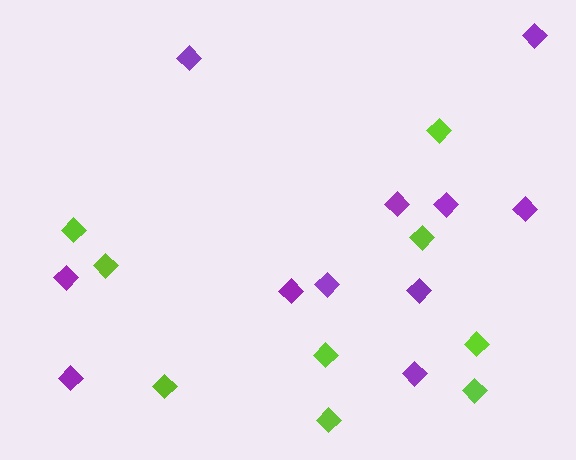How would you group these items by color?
There are 2 groups: one group of lime diamonds (9) and one group of purple diamonds (11).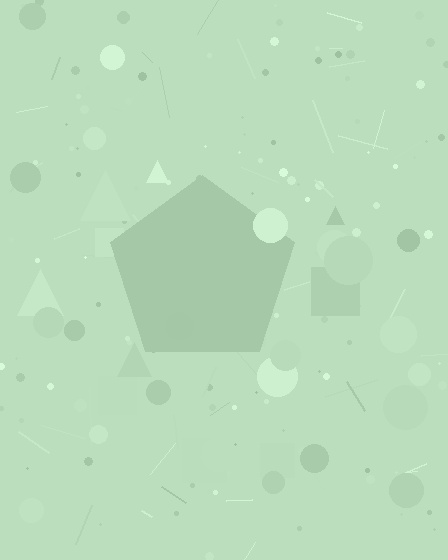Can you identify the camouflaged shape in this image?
The camouflaged shape is a pentagon.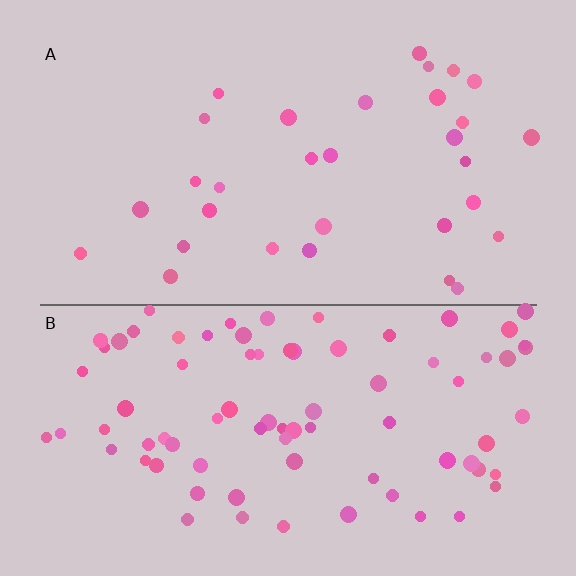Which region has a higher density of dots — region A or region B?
B (the bottom).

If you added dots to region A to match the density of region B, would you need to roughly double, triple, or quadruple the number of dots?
Approximately triple.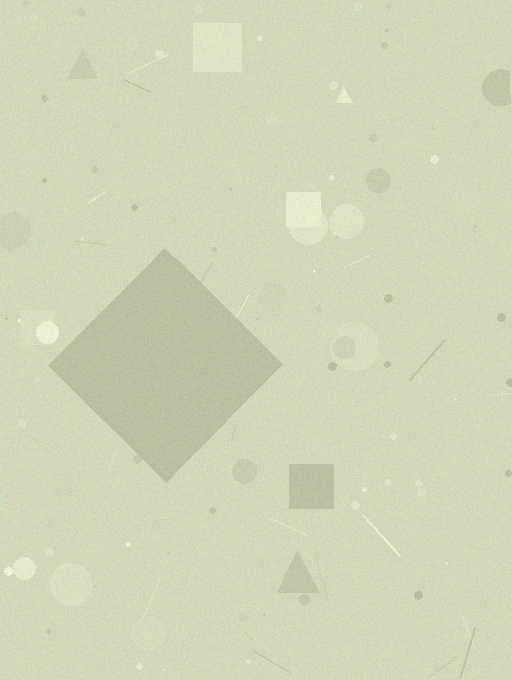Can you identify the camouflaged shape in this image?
The camouflaged shape is a diamond.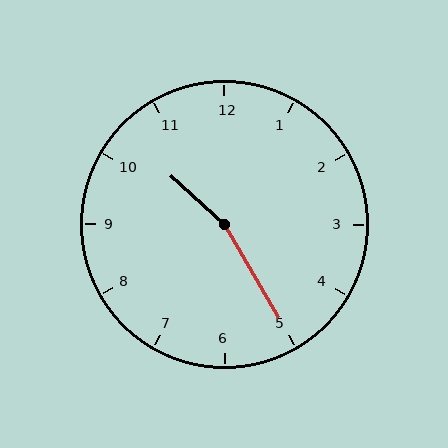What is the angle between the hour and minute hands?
Approximately 162 degrees.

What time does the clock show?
10:25.